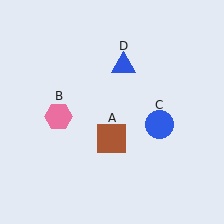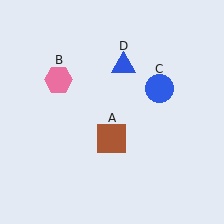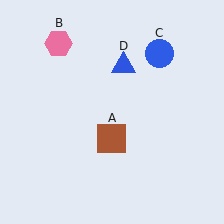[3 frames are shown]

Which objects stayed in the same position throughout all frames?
Brown square (object A) and blue triangle (object D) remained stationary.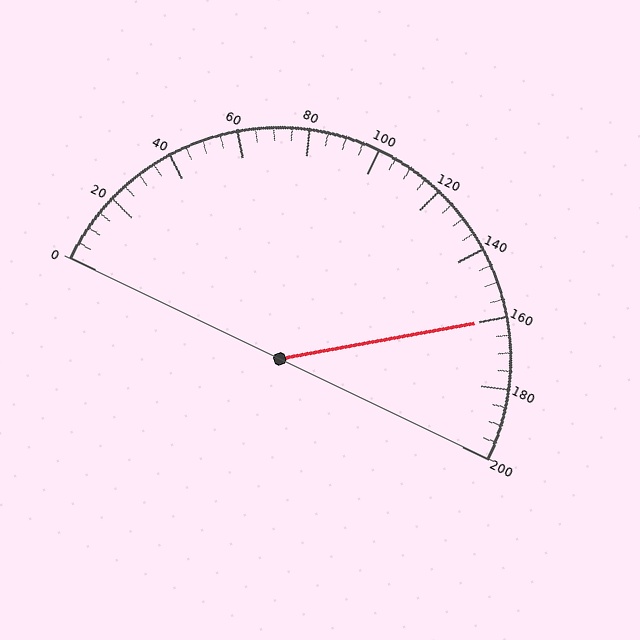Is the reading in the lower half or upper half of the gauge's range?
The reading is in the upper half of the range (0 to 200).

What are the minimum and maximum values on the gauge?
The gauge ranges from 0 to 200.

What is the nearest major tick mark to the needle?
The nearest major tick mark is 160.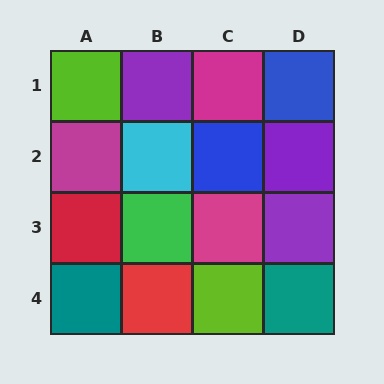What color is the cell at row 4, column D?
Teal.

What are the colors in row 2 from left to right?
Magenta, cyan, blue, purple.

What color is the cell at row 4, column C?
Lime.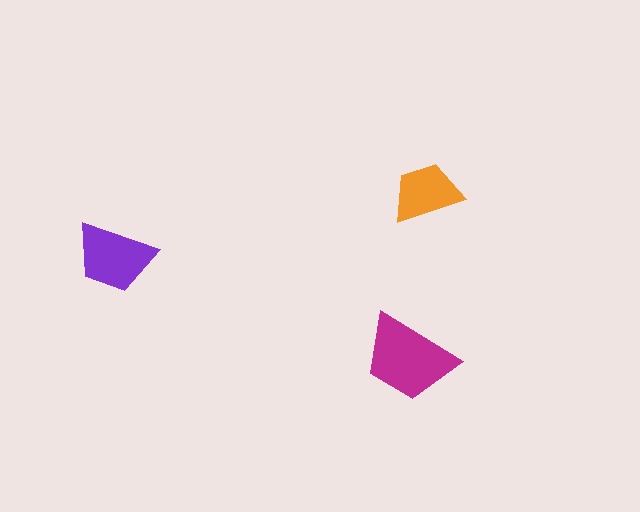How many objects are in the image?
There are 3 objects in the image.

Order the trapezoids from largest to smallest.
the magenta one, the purple one, the orange one.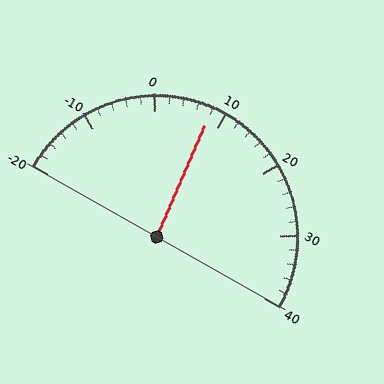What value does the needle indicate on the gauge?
The needle indicates approximately 8.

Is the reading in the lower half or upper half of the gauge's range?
The reading is in the lower half of the range (-20 to 40).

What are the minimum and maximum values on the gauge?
The gauge ranges from -20 to 40.